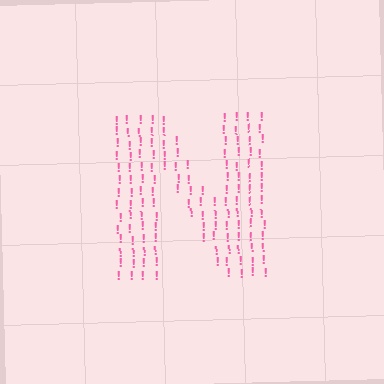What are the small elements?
The small elements are exclamation marks.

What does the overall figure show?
The overall figure shows the letter N.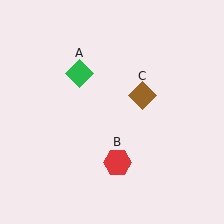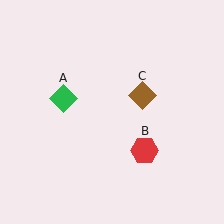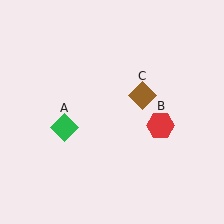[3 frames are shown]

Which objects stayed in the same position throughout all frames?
Brown diamond (object C) remained stationary.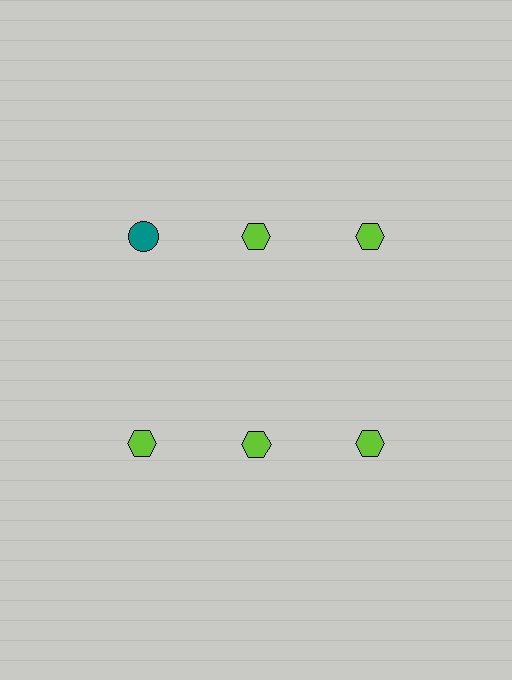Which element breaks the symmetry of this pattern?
The teal circle in the top row, leftmost column breaks the symmetry. All other shapes are lime hexagons.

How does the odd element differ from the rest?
It differs in both color (teal instead of lime) and shape (circle instead of hexagon).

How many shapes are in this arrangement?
There are 6 shapes arranged in a grid pattern.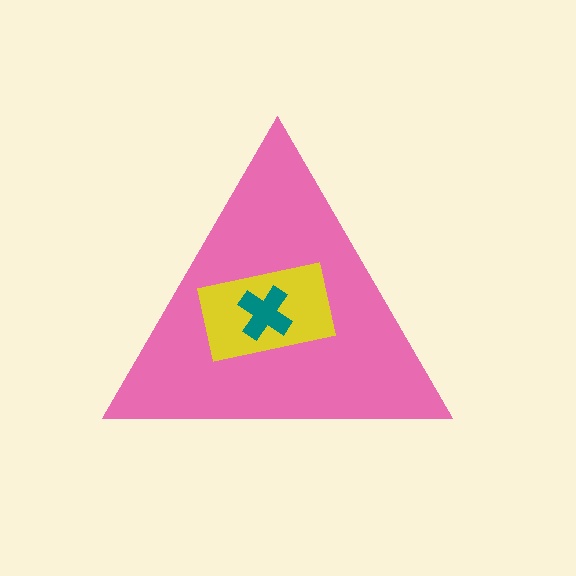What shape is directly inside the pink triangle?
The yellow rectangle.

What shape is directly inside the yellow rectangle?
The teal cross.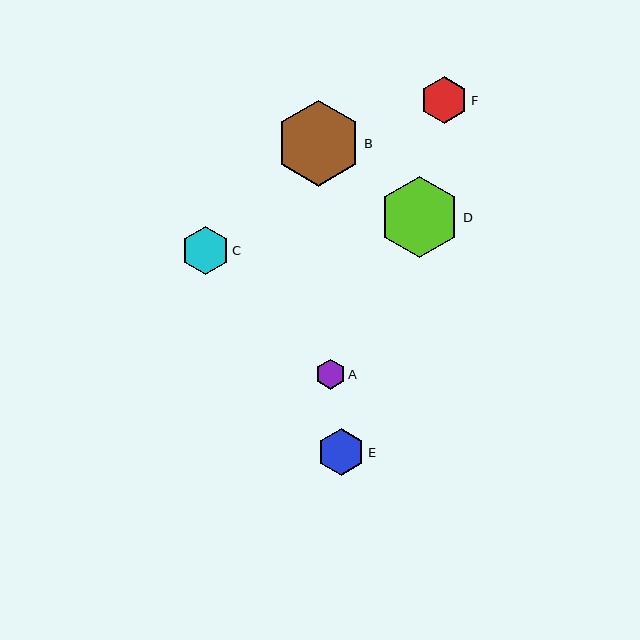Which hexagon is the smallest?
Hexagon A is the smallest with a size of approximately 30 pixels.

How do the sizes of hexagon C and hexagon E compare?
Hexagon C and hexagon E are approximately the same size.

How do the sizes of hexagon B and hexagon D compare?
Hexagon B and hexagon D are approximately the same size.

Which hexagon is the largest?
Hexagon B is the largest with a size of approximately 85 pixels.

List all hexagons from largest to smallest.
From largest to smallest: B, D, C, E, F, A.